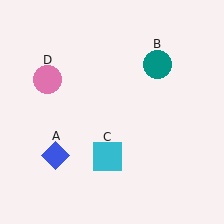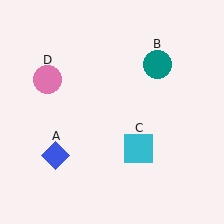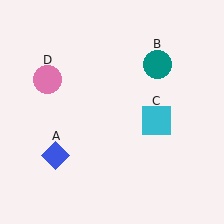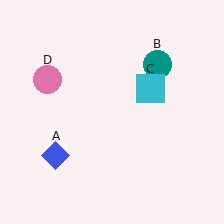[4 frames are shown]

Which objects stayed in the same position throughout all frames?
Blue diamond (object A) and teal circle (object B) and pink circle (object D) remained stationary.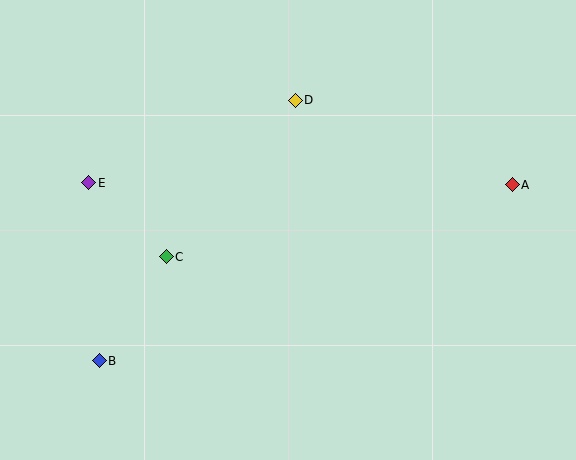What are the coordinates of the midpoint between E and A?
The midpoint between E and A is at (300, 184).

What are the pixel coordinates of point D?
Point D is at (295, 100).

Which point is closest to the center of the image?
Point C at (166, 257) is closest to the center.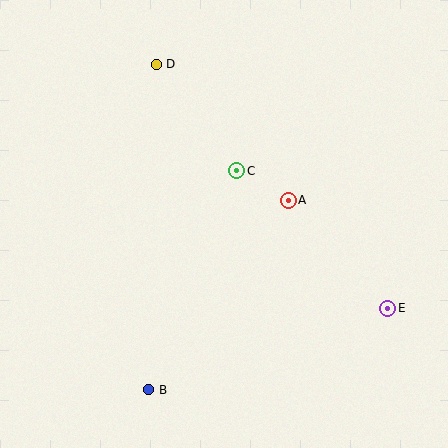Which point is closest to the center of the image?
Point C at (237, 171) is closest to the center.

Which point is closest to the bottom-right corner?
Point E is closest to the bottom-right corner.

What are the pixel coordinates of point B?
Point B is at (149, 390).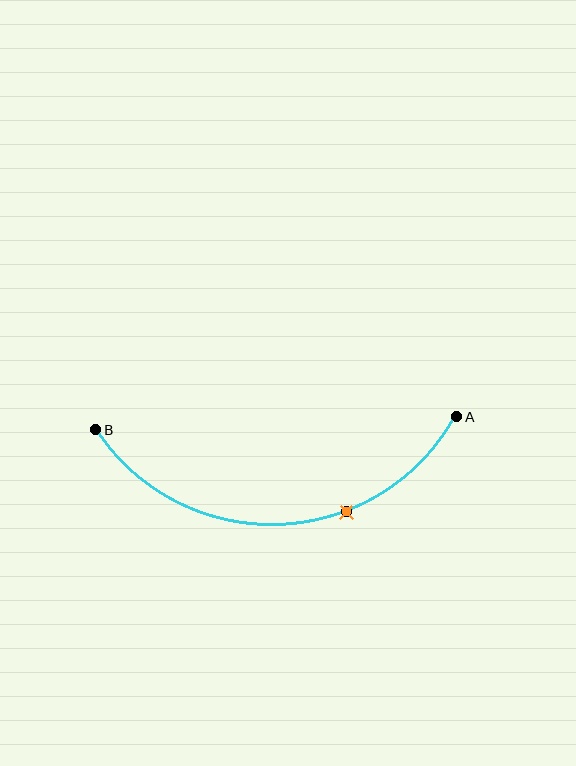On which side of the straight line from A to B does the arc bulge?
The arc bulges below the straight line connecting A and B.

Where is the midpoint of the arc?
The arc midpoint is the point on the curve farthest from the straight line joining A and B. It sits below that line.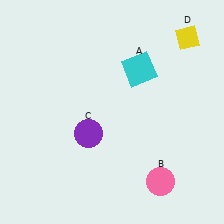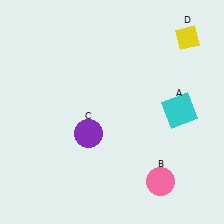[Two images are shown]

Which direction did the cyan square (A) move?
The cyan square (A) moved down.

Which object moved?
The cyan square (A) moved down.